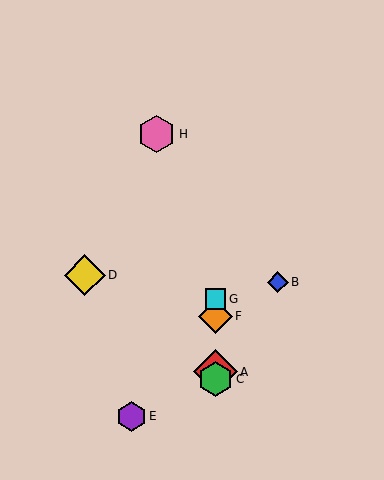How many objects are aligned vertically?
4 objects (A, C, F, G) are aligned vertically.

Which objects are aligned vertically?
Objects A, C, F, G are aligned vertically.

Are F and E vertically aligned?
No, F is at x≈215 and E is at x≈131.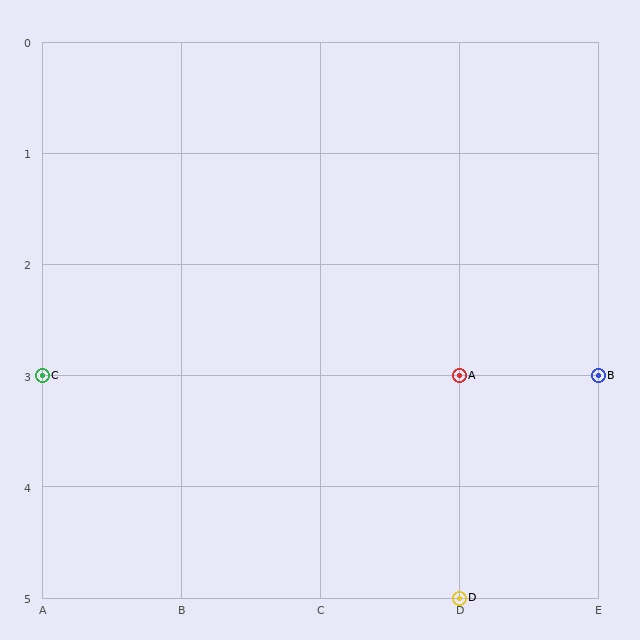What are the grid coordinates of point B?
Point B is at grid coordinates (E, 3).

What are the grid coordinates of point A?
Point A is at grid coordinates (D, 3).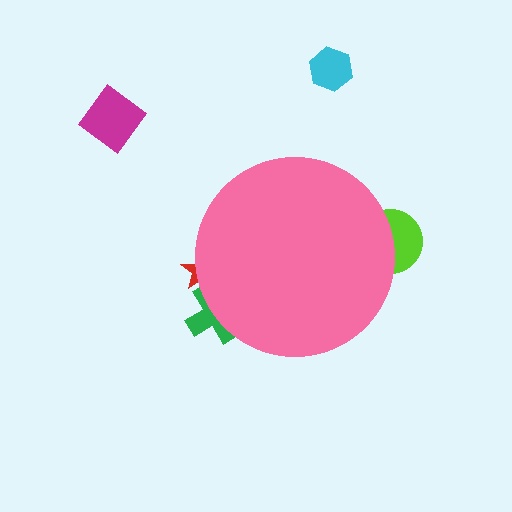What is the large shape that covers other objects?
A pink circle.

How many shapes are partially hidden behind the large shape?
3 shapes are partially hidden.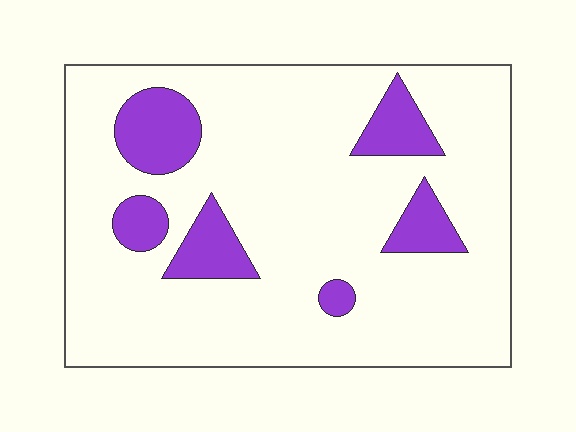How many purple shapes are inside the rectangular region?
6.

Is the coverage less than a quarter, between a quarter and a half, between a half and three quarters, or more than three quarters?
Less than a quarter.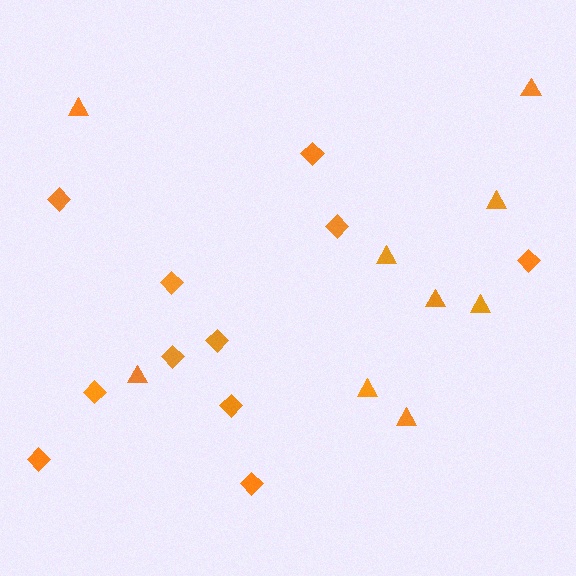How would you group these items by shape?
There are 2 groups: one group of diamonds (11) and one group of triangles (9).